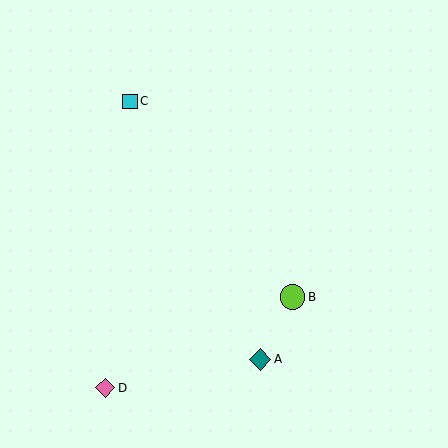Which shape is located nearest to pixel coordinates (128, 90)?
The cyan square (labeled C) at (130, 101) is nearest to that location.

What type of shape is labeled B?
Shape B is a lime circle.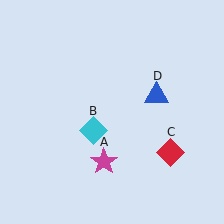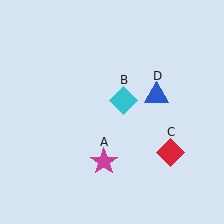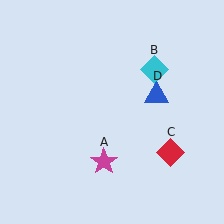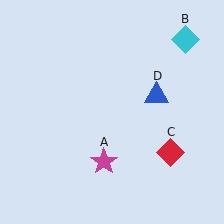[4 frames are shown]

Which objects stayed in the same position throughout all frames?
Magenta star (object A) and red diamond (object C) and blue triangle (object D) remained stationary.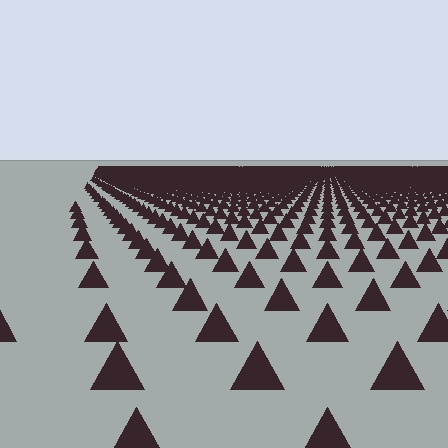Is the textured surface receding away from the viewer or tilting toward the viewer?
The surface is receding away from the viewer. Texture elements get smaller and denser toward the top.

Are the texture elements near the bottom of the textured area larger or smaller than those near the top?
Larger. Near the bottom, elements are closer to the viewer and appear at a bigger on-screen size.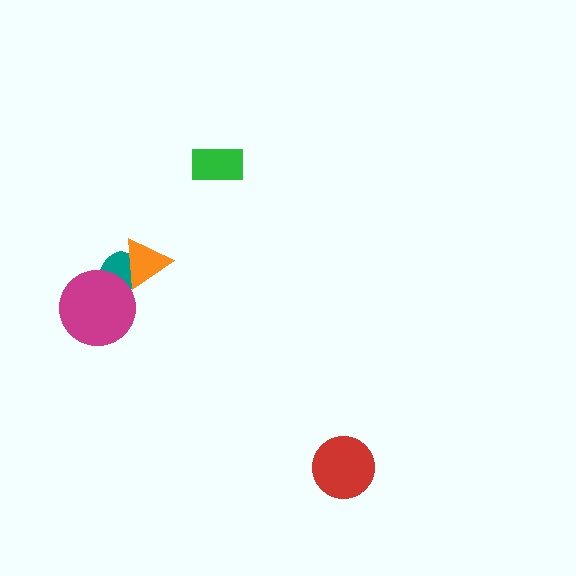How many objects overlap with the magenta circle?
1 object overlaps with the magenta circle.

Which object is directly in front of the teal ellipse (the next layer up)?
The orange triangle is directly in front of the teal ellipse.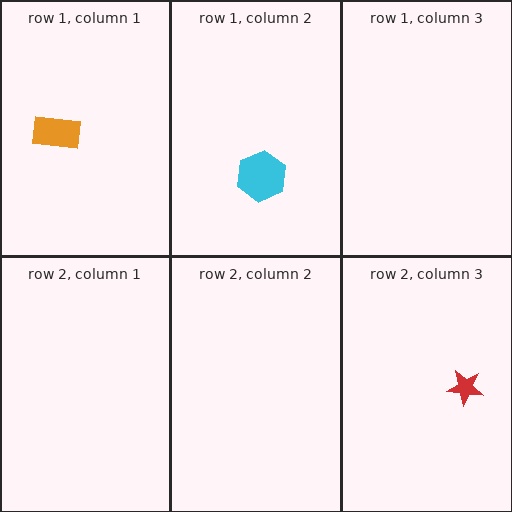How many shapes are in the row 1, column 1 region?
1.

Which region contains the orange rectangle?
The row 1, column 1 region.